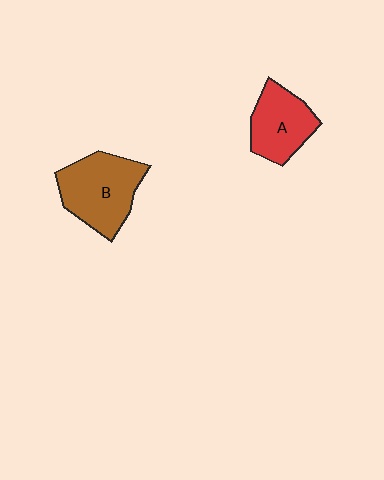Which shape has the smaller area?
Shape A (red).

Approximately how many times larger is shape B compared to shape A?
Approximately 1.3 times.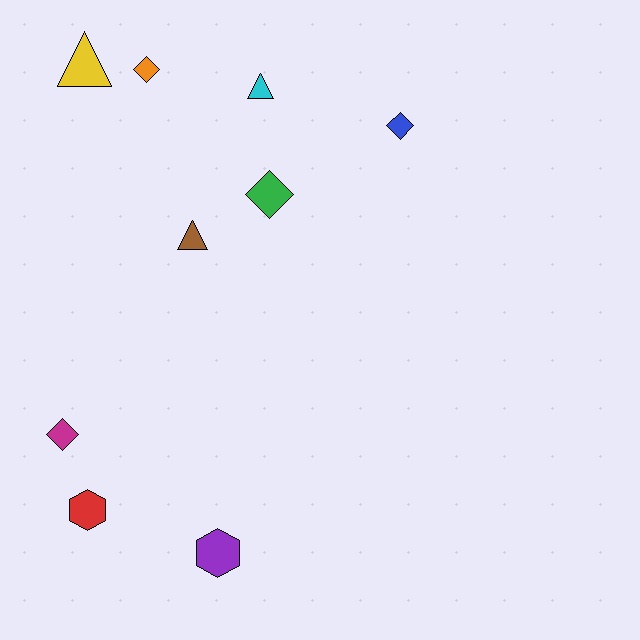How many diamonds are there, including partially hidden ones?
There are 4 diamonds.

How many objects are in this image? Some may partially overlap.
There are 9 objects.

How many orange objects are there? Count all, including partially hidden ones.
There is 1 orange object.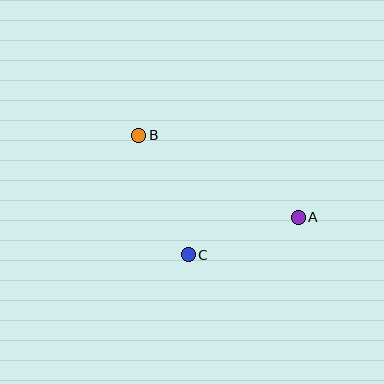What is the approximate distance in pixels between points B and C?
The distance between B and C is approximately 130 pixels.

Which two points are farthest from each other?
Points A and B are farthest from each other.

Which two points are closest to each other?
Points A and C are closest to each other.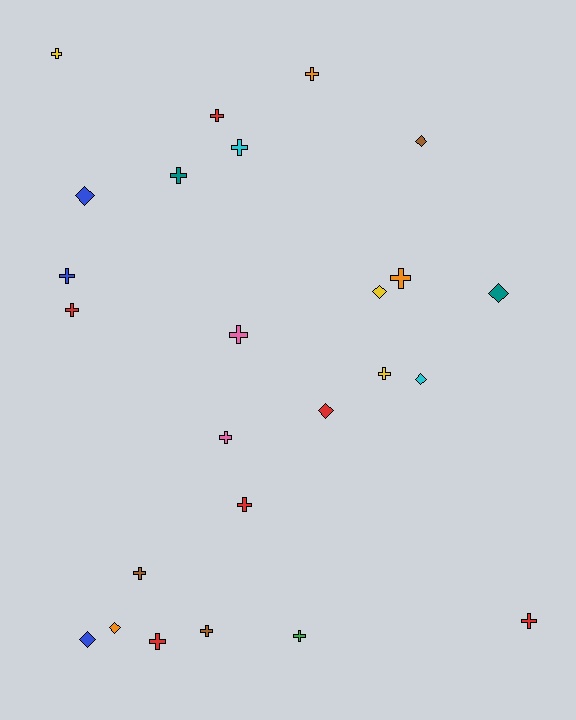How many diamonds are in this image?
There are 8 diamonds.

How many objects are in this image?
There are 25 objects.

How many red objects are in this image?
There are 6 red objects.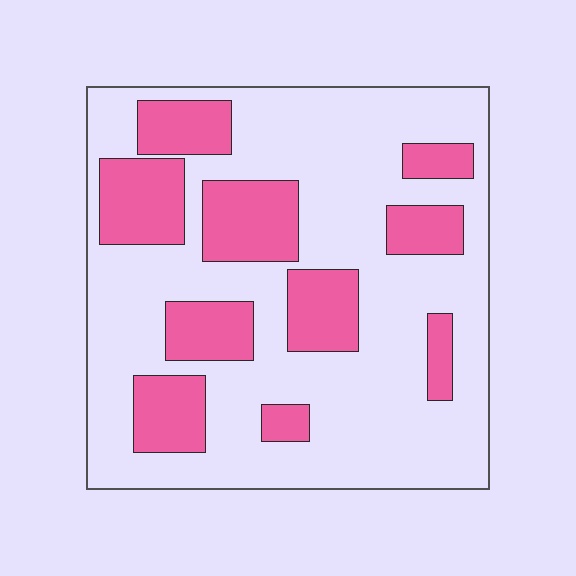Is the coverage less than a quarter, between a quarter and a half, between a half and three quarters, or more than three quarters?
Between a quarter and a half.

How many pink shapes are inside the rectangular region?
10.